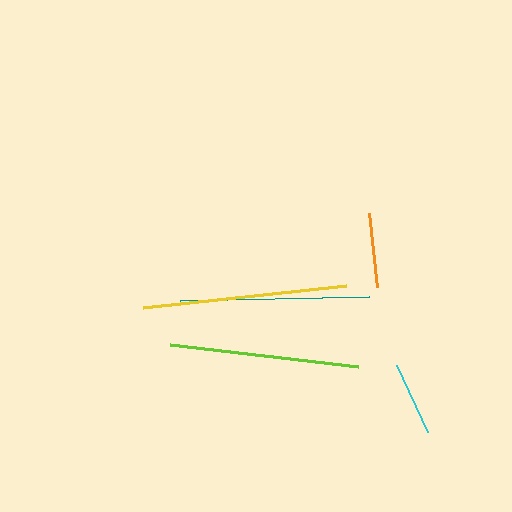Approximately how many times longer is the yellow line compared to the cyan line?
The yellow line is approximately 2.8 times the length of the cyan line.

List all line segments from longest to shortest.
From longest to shortest: yellow, lime, teal, orange, cyan.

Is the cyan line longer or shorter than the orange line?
The orange line is longer than the cyan line.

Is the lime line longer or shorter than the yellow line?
The yellow line is longer than the lime line.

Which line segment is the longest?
The yellow line is the longest at approximately 205 pixels.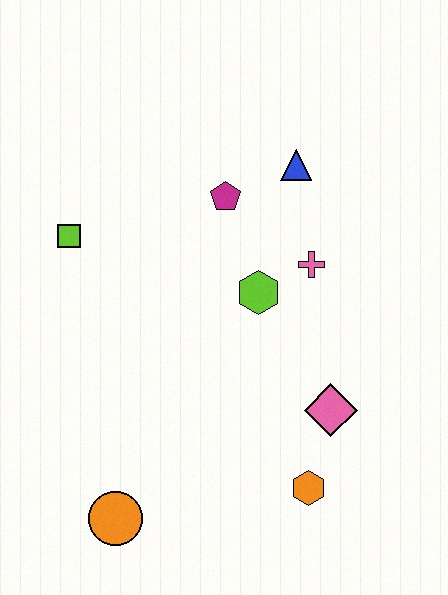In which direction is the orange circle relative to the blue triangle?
The orange circle is below the blue triangle.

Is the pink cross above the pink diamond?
Yes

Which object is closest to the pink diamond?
The orange hexagon is closest to the pink diamond.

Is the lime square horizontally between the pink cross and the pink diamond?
No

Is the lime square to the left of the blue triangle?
Yes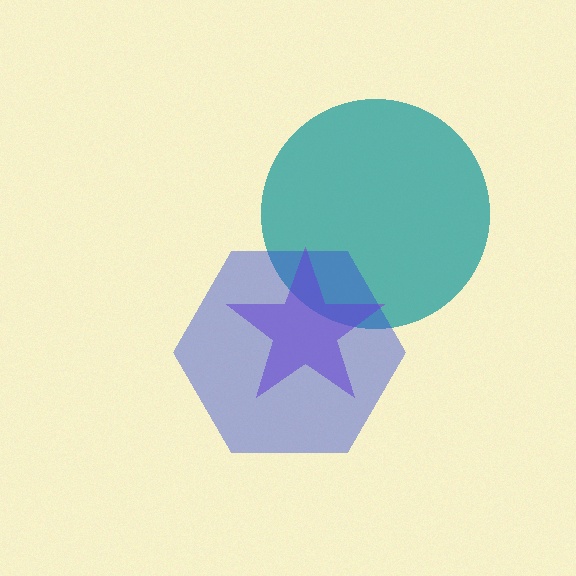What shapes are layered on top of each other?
The layered shapes are: a teal circle, a purple star, a blue hexagon.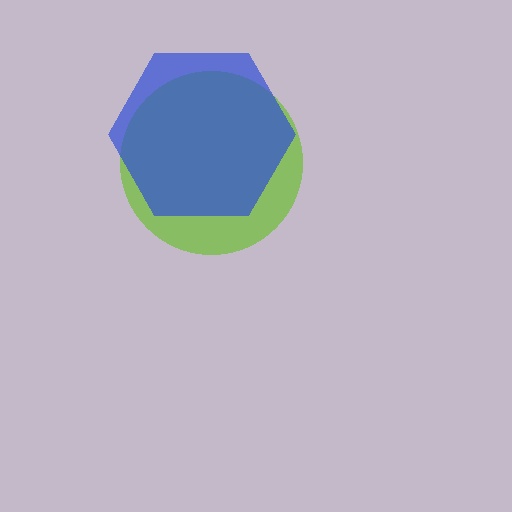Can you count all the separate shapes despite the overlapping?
Yes, there are 2 separate shapes.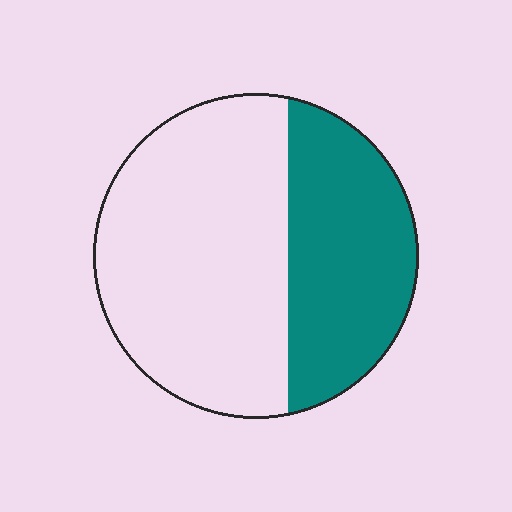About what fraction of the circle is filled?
About three eighths (3/8).